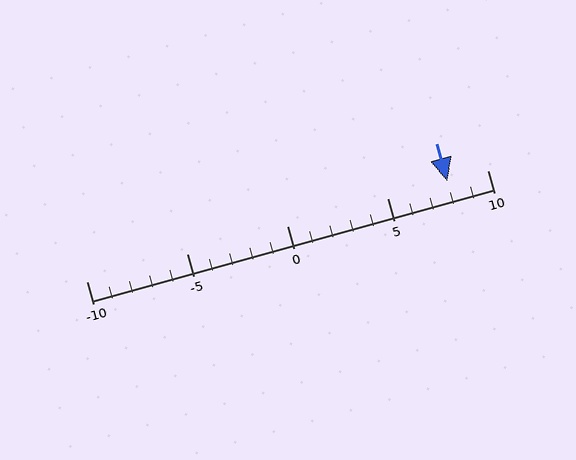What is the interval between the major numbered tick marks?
The major tick marks are spaced 5 units apart.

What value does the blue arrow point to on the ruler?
The blue arrow points to approximately 8.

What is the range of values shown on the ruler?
The ruler shows values from -10 to 10.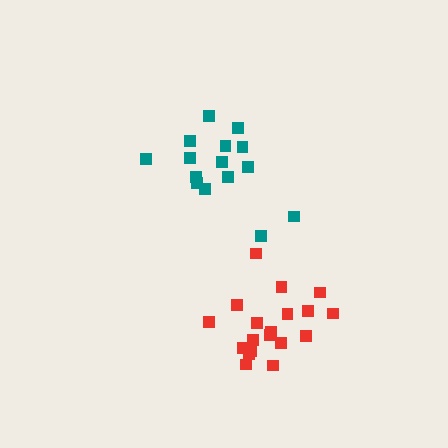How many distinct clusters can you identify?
There are 2 distinct clusters.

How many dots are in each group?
Group 1: 19 dots, Group 2: 15 dots (34 total).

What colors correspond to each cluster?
The clusters are colored: red, teal.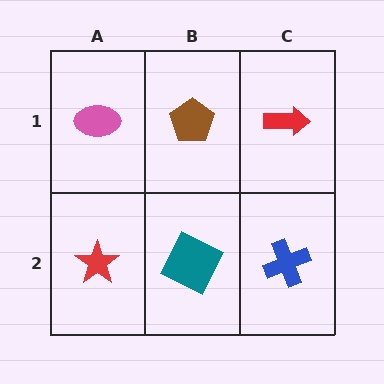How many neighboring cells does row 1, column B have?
3.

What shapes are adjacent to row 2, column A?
A pink ellipse (row 1, column A), a teal square (row 2, column B).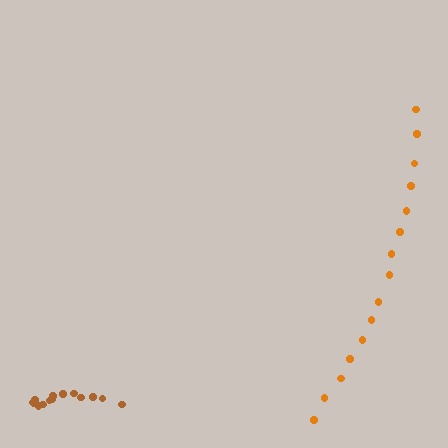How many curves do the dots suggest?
There are 2 distinct paths.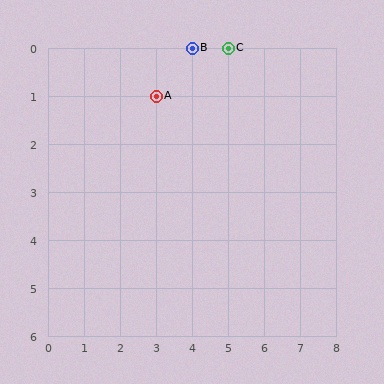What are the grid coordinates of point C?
Point C is at grid coordinates (5, 0).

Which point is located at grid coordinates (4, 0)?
Point B is at (4, 0).